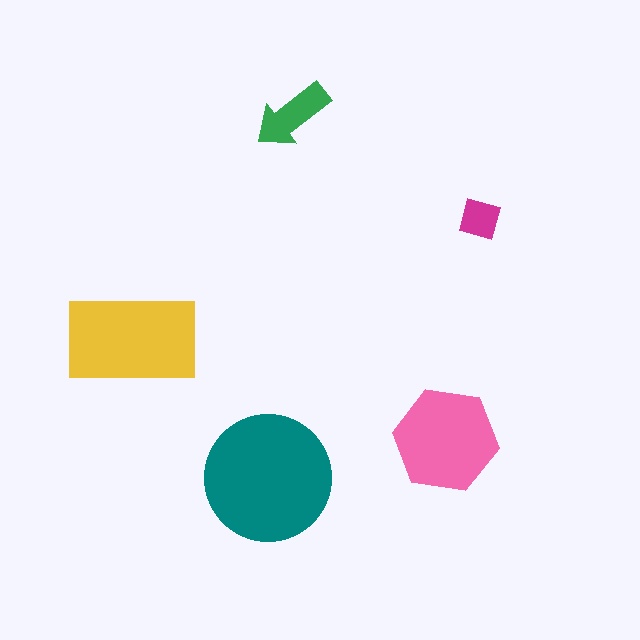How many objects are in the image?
There are 5 objects in the image.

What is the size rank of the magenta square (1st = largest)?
5th.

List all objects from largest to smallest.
The teal circle, the yellow rectangle, the pink hexagon, the green arrow, the magenta square.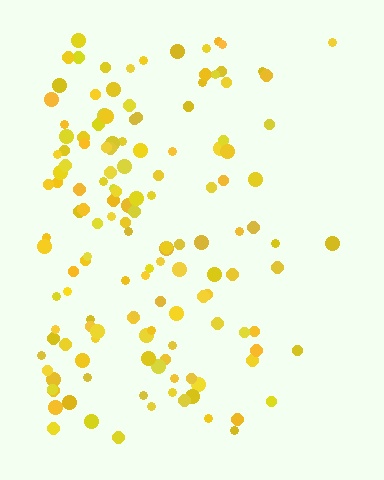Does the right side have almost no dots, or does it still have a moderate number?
Still a moderate number, just noticeably fewer than the left.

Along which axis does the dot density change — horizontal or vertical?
Horizontal.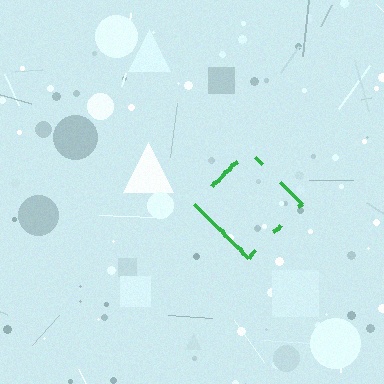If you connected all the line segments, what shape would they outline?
They would outline a diamond.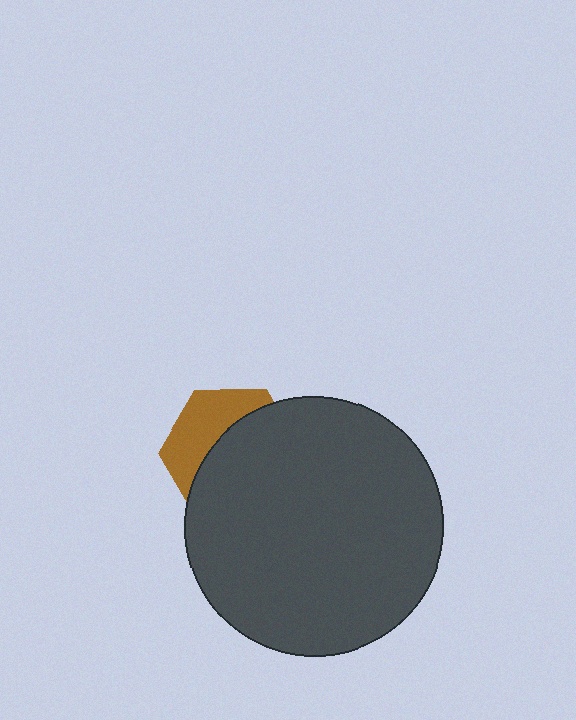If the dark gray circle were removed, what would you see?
You would see the complete brown hexagon.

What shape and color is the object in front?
The object in front is a dark gray circle.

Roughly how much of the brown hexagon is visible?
A small part of it is visible (roughly 37%).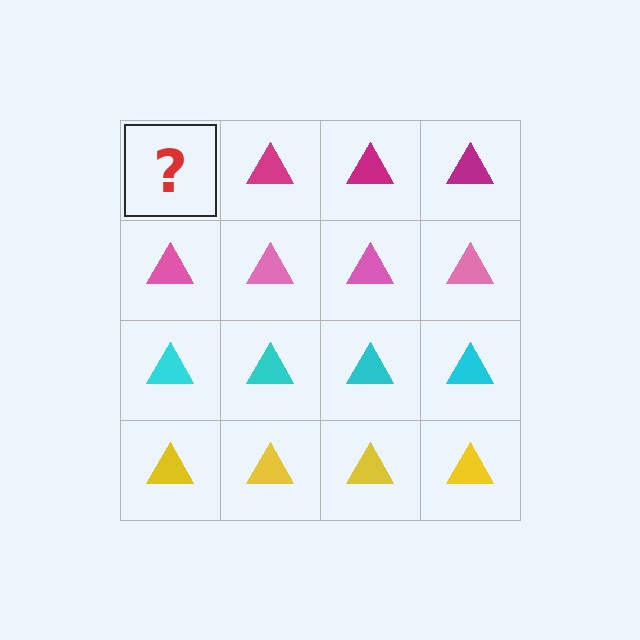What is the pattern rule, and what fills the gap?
The rule is that each row has a consistent color. The gap should be filled with a magenta triangle.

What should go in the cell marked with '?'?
The missing cell should contain a magenta triangle.